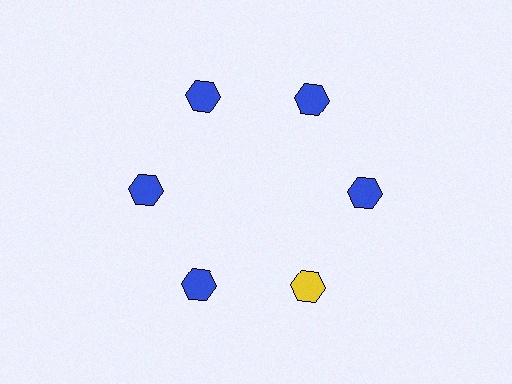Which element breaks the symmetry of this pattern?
The yellow hexagon at roughly the 5 o'clock position breaks the symmetry. All other shapes are blue hexagons.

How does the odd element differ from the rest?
It has a different color: yellow instead of blue.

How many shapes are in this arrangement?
There are 6 shapes arranged in a ring pattern.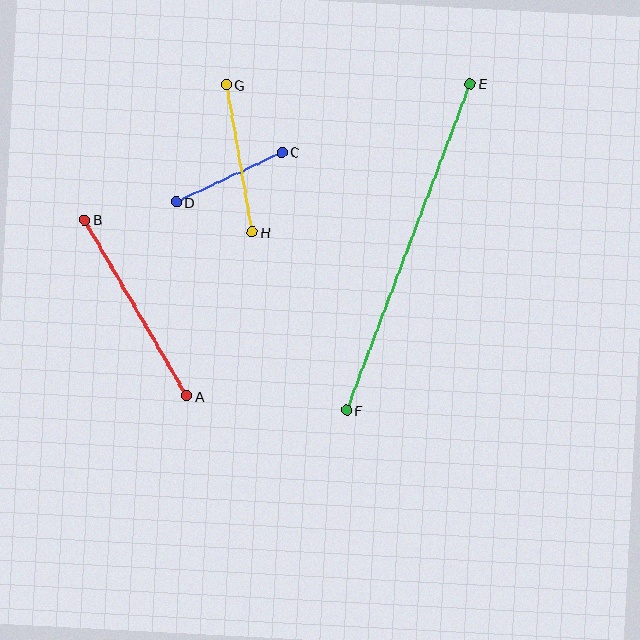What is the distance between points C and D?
The distance is approximately 117 pixels.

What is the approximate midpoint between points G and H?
The midpoint is at approximately (239, 158) pixels.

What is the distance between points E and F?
The distance is approximately 349 pixels.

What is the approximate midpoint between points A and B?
The midpoint is at approximately (136, 308) pixels.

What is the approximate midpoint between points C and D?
The midpoint is at approximately (229, 177) pixels.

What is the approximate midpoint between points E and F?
The midpoint is at approximately (408, 247) pixels.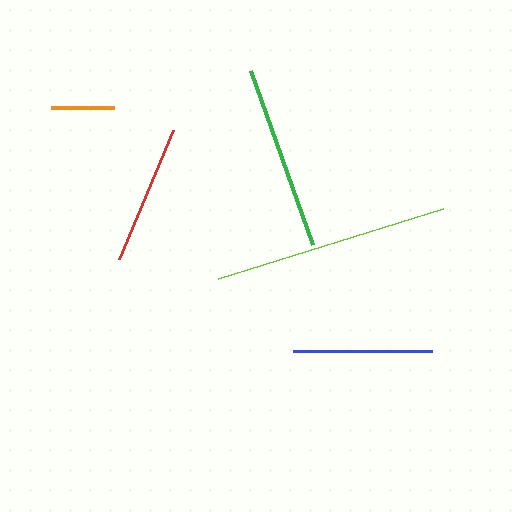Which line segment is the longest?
The lime line is the longest at approximately 235 pixels.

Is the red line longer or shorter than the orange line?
The red line is longer than the orange line.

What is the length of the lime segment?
The lime segment is approximately 235 pixels long.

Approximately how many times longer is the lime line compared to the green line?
The lime line is approximately 1.3 times the length of the green line.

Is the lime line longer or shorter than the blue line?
The lime line is longer than the blue line.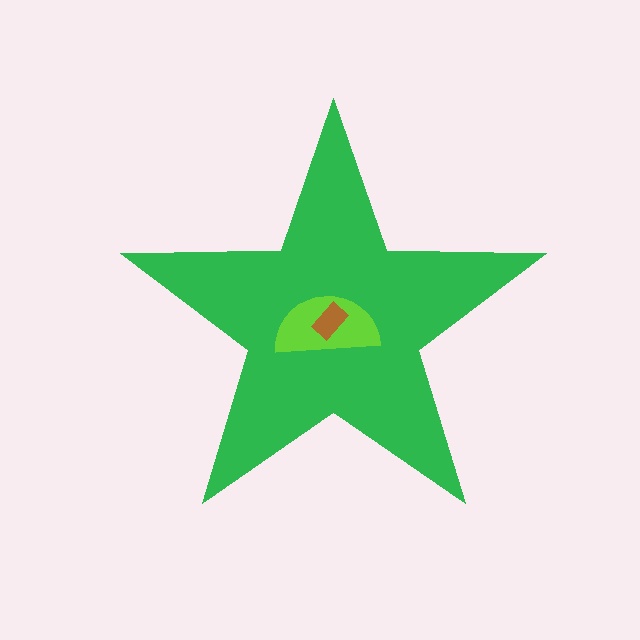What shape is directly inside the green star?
The lime semicircle.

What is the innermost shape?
The brown rectangle.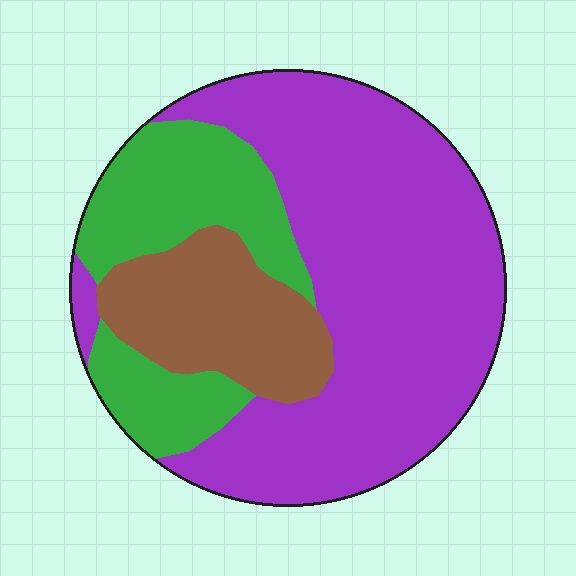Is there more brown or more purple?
Purple.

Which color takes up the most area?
Purple, at roughly 60%.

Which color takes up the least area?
Brown, at roughly 15%.